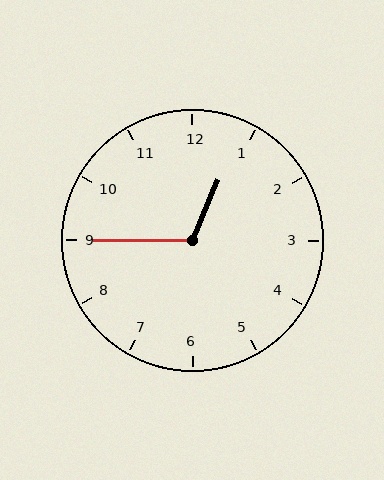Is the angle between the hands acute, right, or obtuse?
It is obtuse.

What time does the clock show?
12:45.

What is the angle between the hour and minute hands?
Approximately 112 degrees.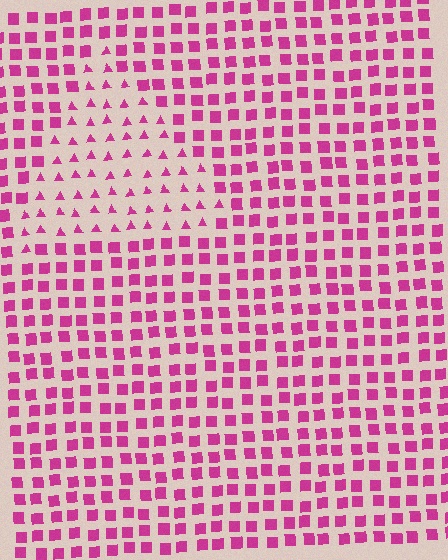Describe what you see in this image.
The image is filled with small magenta elements arranged in a uniform grid. A triangle-shaped region contains triangles, while the surrounding area contains squares. The boundary is defined purely by the change in element shape.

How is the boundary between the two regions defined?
The boundary is defined by a change in element shape: triangles inside vs. squares outside. All elements share the same color and spacing.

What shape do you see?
I see a triangle.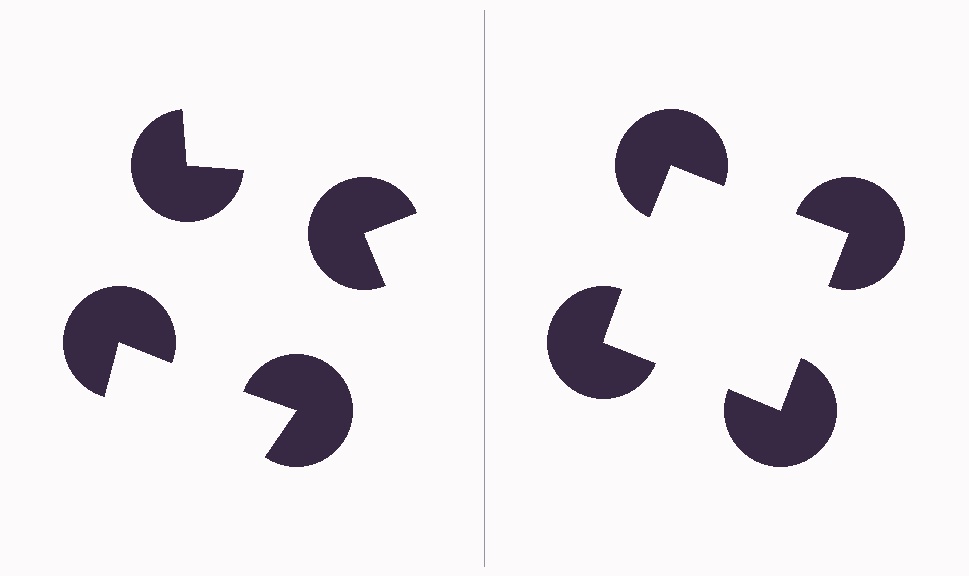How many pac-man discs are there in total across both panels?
8 — 4 on each side.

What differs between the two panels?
The pac-man discs are positioned identically on both sides; only the wedge orientations differ. On the right they align to a square; on the left they are misaligned.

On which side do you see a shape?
An illusory square appears on the right side. On the left side the wedge cuts are rotated, so no coherent shape forms.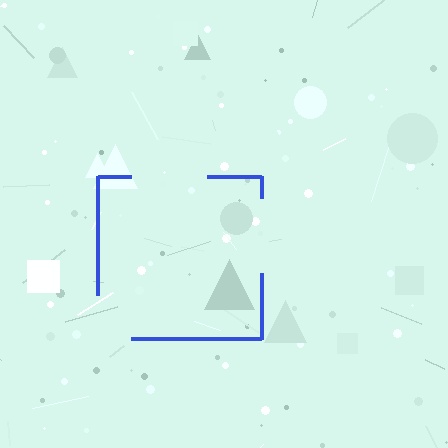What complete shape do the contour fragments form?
The contour fragments form a square.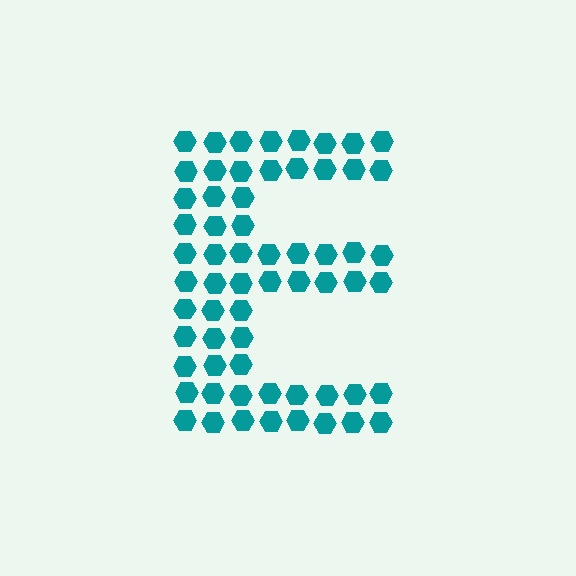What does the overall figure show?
The overall figure shows the letter E.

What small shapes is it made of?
It is made of small hexagons.